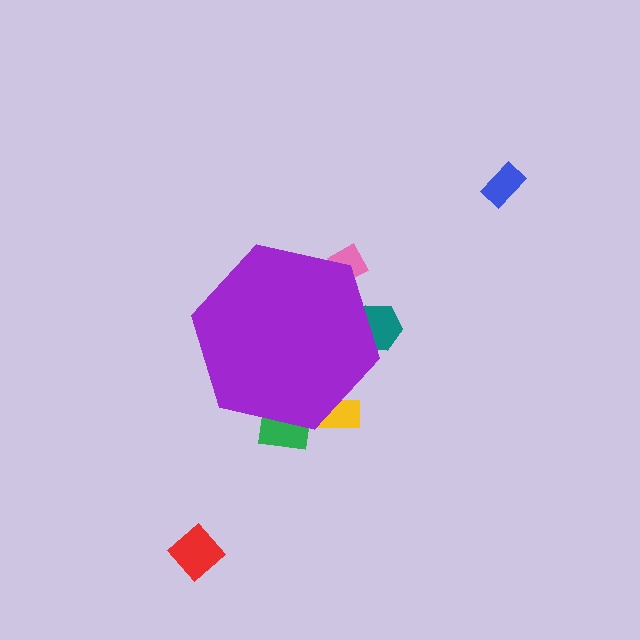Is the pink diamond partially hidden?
Yes, the pink diamond is partially hidden behind the purple hexagon.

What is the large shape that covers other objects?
A purple hexagon.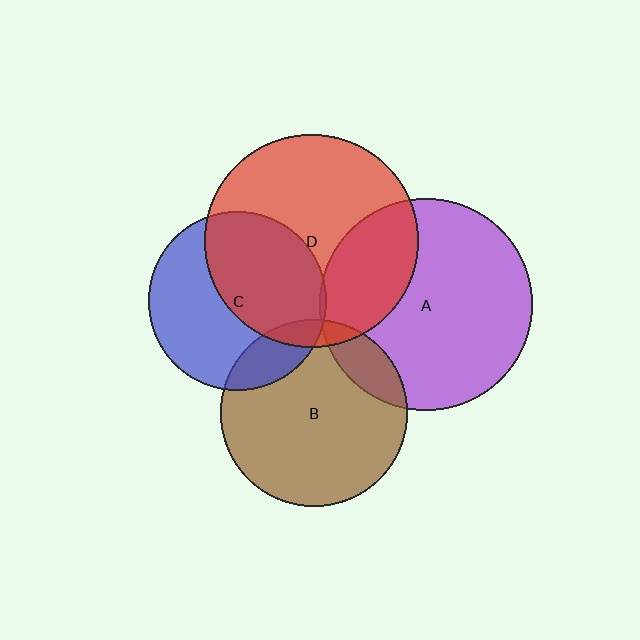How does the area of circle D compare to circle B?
Approximately 1.3 times.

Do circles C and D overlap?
Yes.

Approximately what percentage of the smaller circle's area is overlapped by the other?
Approximately 50%.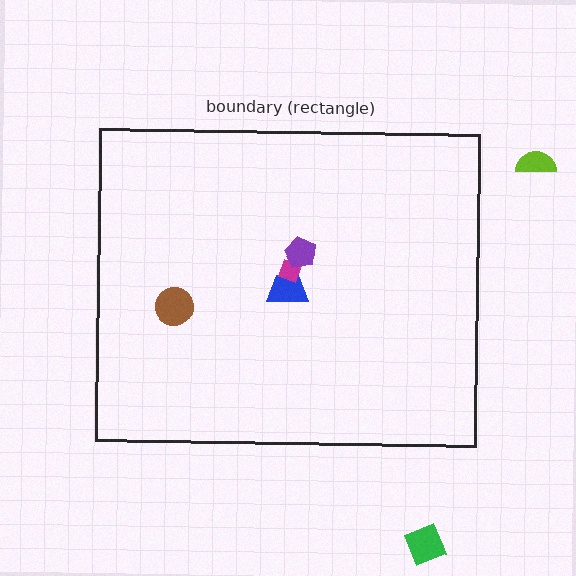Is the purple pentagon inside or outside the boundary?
Inside.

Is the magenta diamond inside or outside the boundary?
Inside.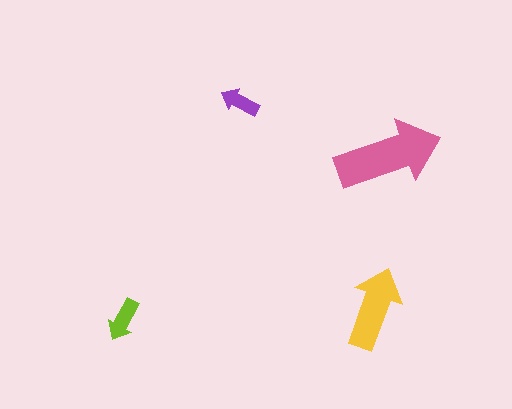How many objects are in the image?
There are 4 objects in the image.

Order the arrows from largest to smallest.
the pink one, the yellow one, the lime one, the purple one.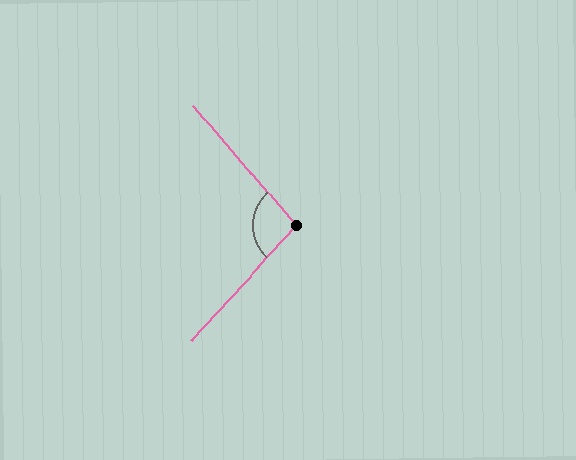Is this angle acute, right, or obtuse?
It is obtuse.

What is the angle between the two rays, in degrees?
Approximately 96 degrees.